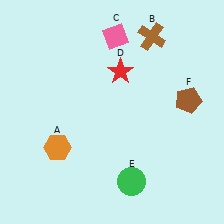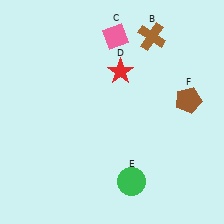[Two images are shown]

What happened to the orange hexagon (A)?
The orange hexagon (A) was removed in Image 2. It was in the bottom-left area of Image 1.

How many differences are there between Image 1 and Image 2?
There is 1 difference between the two images.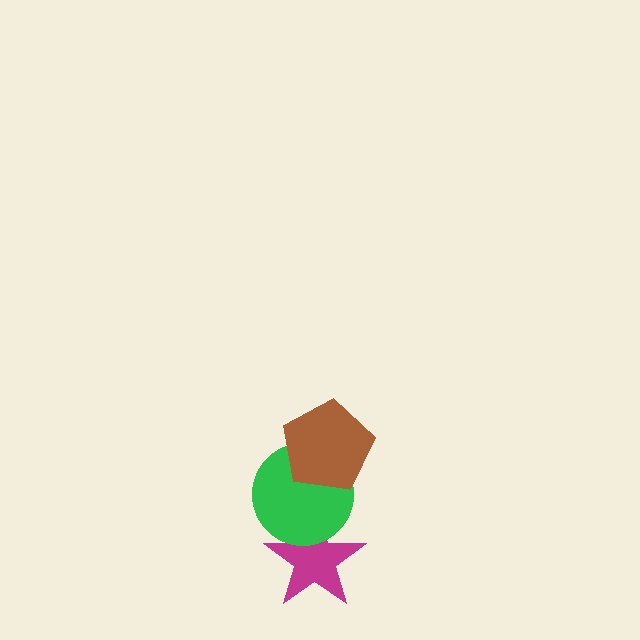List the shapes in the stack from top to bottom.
From top to bottom: the brown pentagon, the green circle, the magenta star.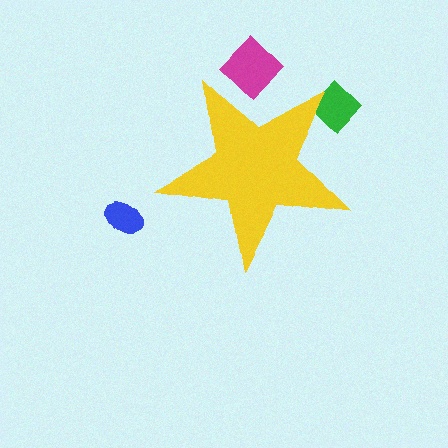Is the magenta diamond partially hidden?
Yes, the magenta diamond is partially hidden behind the yellow star.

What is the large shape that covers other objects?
A yellow star.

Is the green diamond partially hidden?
Yes, the green diamond is partially hidden behind the yellow star.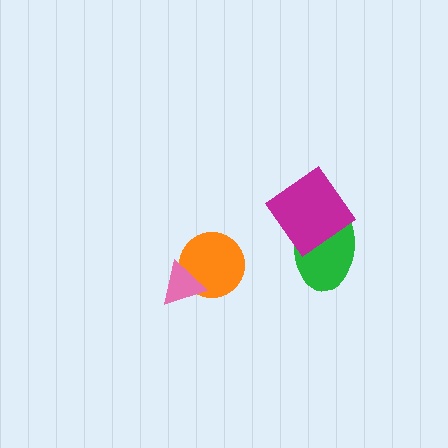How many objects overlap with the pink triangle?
1 object overlaps with the pink triangle.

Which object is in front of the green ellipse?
The magenta diamond is in front of the green ellipse.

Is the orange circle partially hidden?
Yes, it is partially covered by another shape.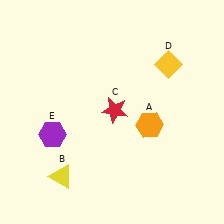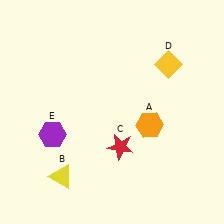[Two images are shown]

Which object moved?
The red star (C) moved down.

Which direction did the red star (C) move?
The red star (C) moved down.